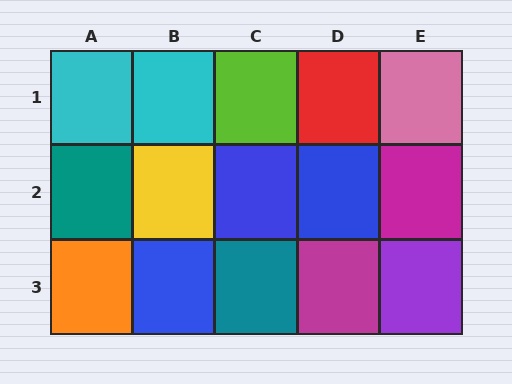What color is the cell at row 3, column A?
Orange.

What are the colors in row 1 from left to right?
Cyan, cyan, lime, red, pink.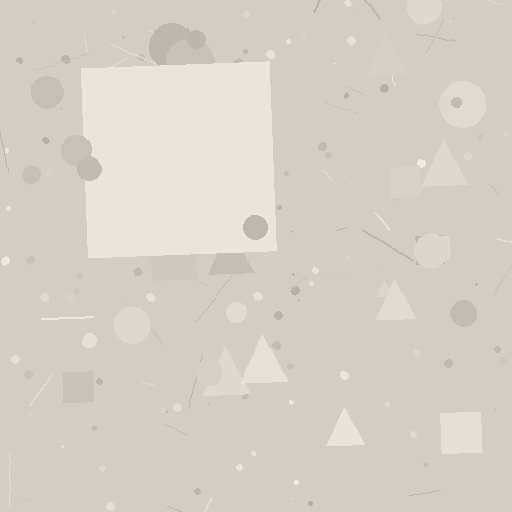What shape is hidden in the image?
A square is hidden in the image.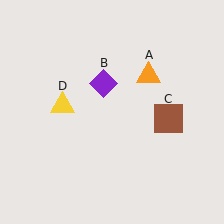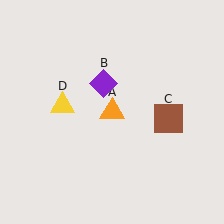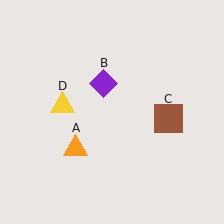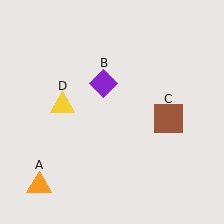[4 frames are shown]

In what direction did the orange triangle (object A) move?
The orange triangle (object A) moved down and to the left.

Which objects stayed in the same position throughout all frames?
Purple diamond (object B) and brown square (object C) and yellow triangle (object D) remained stationary.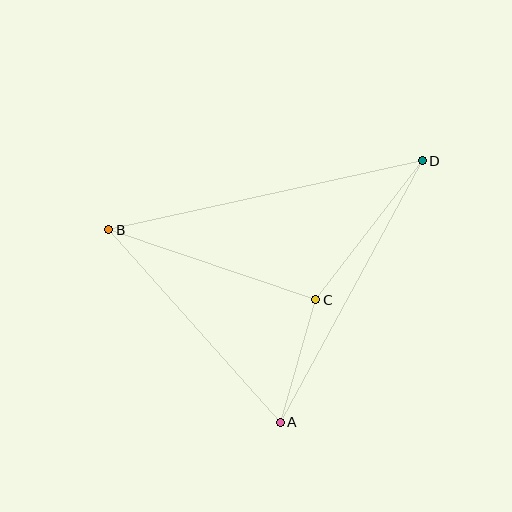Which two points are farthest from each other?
Points B and D are farthest from each other.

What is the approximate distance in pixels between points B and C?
The distance between B and C is approximately 218 pixels.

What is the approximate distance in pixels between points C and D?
The distance between C and D is approximately 175 pixels.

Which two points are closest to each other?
Points A and C are closest to each other.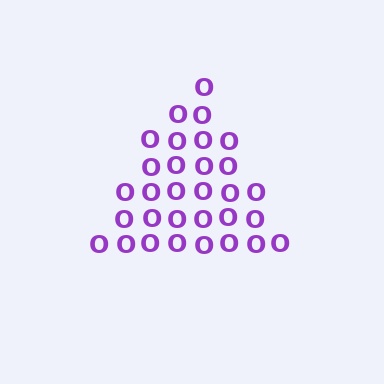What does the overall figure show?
The overall figure shows a triangle.